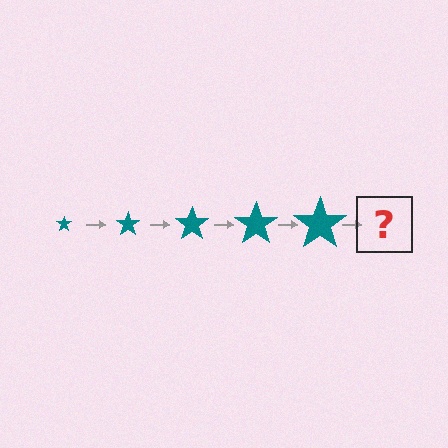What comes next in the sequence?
The next element should be a teal star, larger than the previous one.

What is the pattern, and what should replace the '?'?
The pattern is that the star gets progressively larger each step. The '?' should be a teal star, larger than the previous one.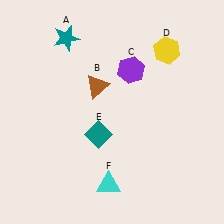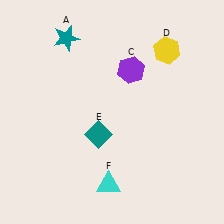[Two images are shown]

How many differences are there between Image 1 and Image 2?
There is 1 difference between the two images.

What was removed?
The brown triangle (B) was removed in Image 2.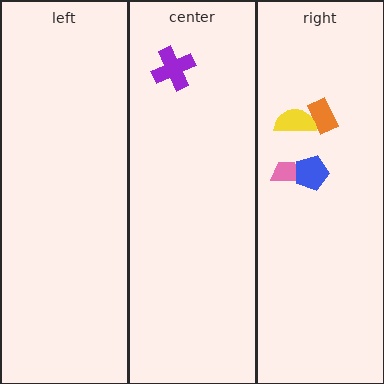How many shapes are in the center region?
1.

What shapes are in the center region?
The purple cross.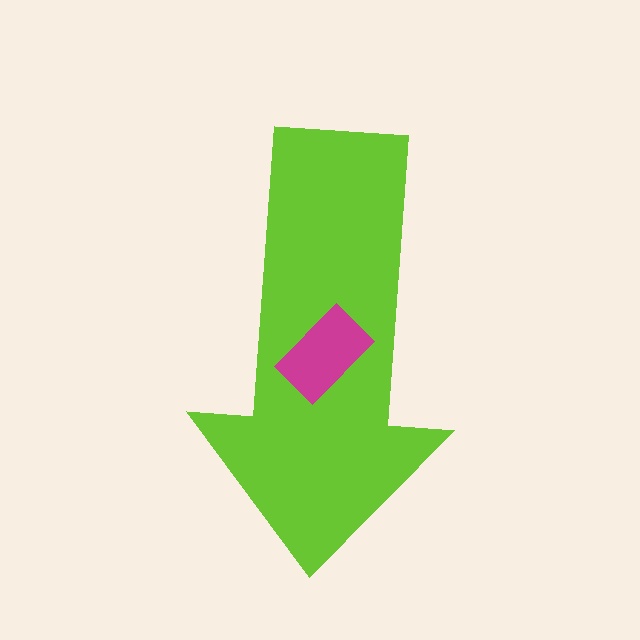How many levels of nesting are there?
2.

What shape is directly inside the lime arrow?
The magenta rectangle.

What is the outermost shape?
The lime arrow.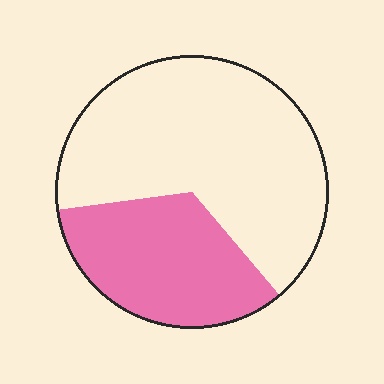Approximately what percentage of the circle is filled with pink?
Approximately 35%.